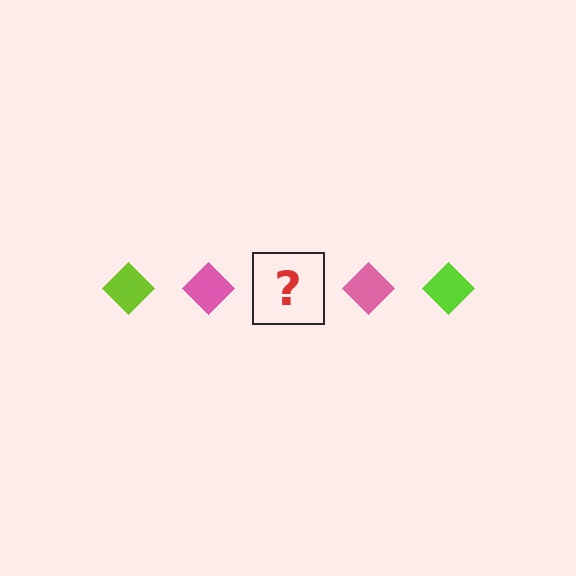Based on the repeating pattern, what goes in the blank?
The blank should be a lime diamond.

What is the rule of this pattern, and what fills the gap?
The rule is that the pattern cycles through lime, pink diamonds. The gap should be filled with a lime diamond.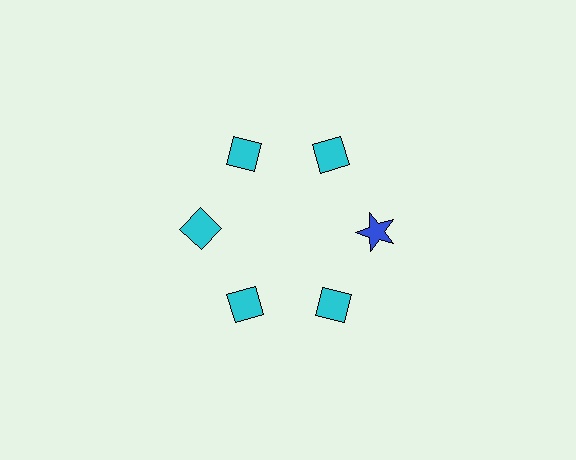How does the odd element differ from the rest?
It differs in both color (blue instead of cyan) and shape (star instead of diamond).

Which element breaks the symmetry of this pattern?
The blue star at roughly the 3 o'clock position breaks the symmetry. All other shapes are cyan diamonds.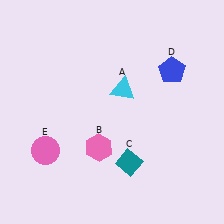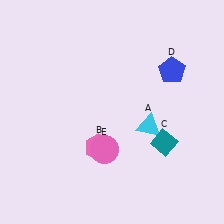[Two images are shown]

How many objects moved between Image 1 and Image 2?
3 objects moved between the two images.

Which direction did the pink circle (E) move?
The pink circle (E) moved right.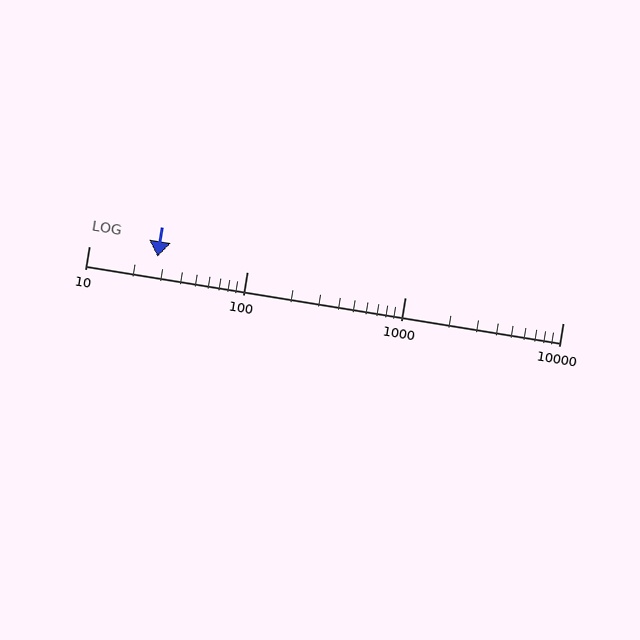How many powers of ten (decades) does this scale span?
The scale spans 3 decades, from 10 to 10000.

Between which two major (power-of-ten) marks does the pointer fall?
The pointer is between 10 and 100.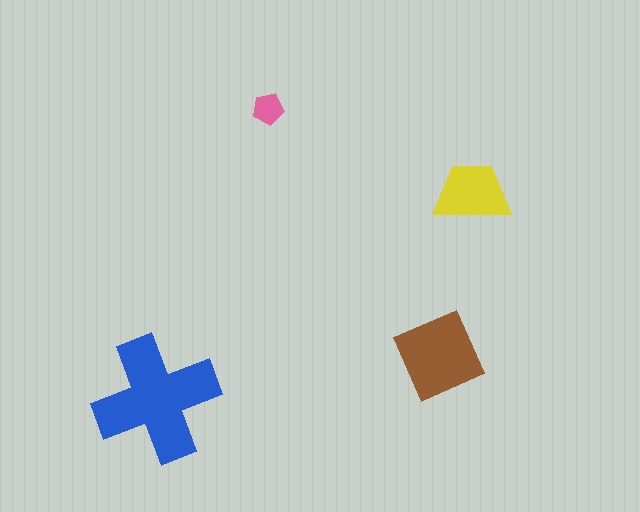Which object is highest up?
The pink pentagon is topmost.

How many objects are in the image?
There are 4 objects in the image.